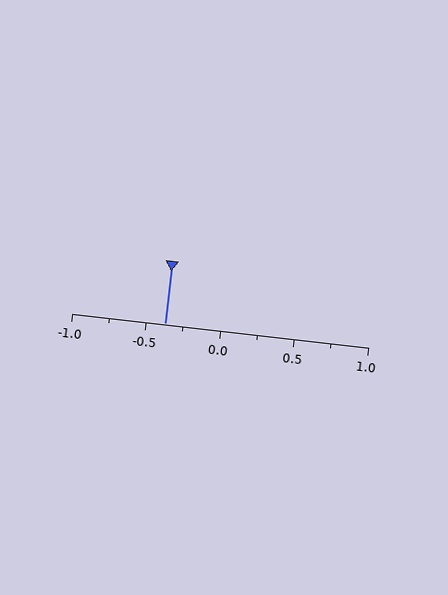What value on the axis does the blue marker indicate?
The marker indicates approximately -0.38.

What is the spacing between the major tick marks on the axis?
The major ticks are spaced 0.5 apart.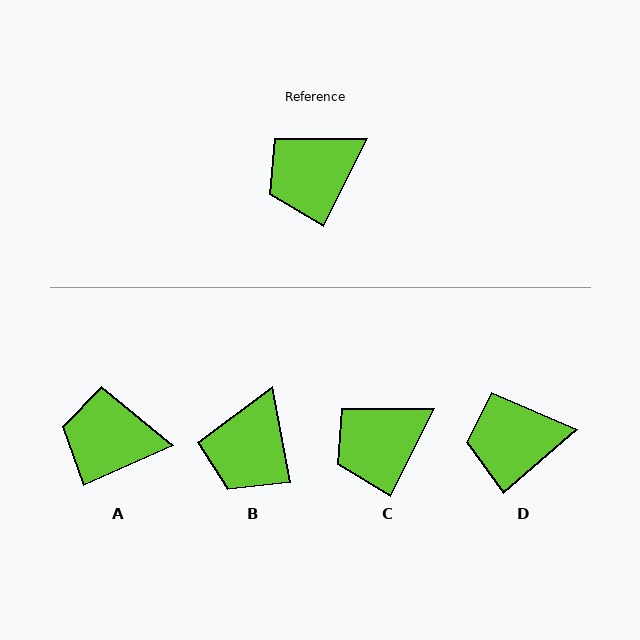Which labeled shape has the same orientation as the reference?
C.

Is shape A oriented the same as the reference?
No, it is off by about 39 degrees.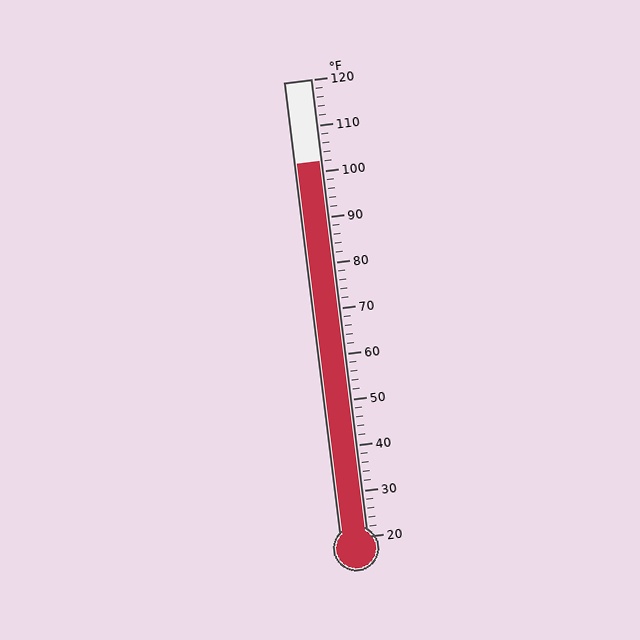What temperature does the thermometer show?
The thermometer shows approximately 102°F.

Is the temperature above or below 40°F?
The temperature is above 40°F.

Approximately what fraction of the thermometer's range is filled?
The thermometer is filled to approximately 80% of its range.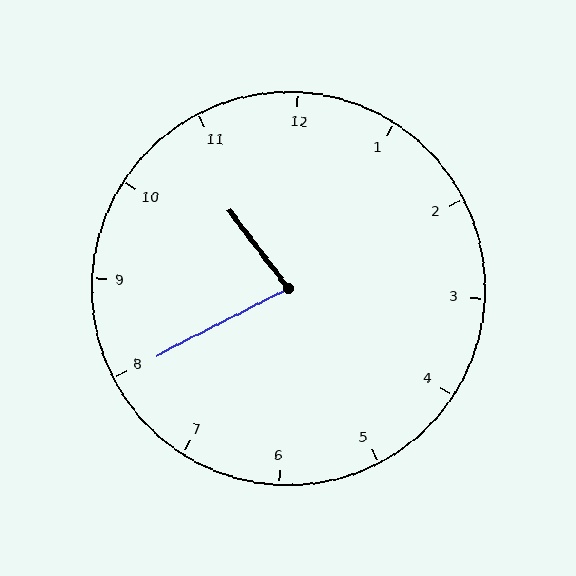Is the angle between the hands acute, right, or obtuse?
It is acute.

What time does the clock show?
10:40.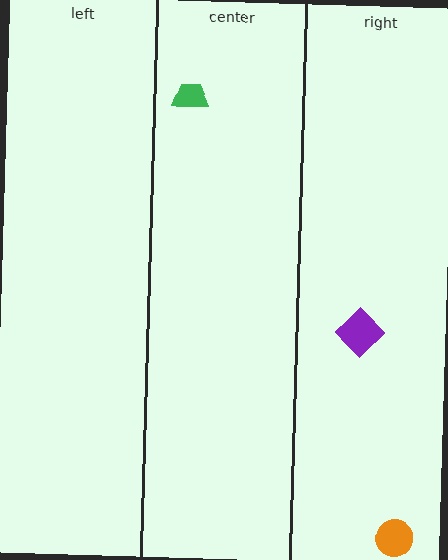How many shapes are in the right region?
2.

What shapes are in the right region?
The purple diamond, the orange circle.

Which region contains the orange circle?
The right region.